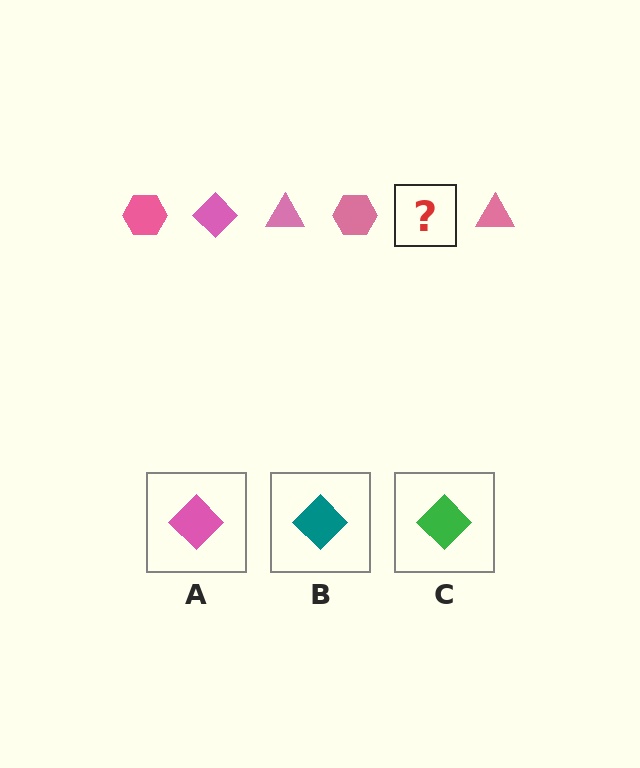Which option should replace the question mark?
Option A.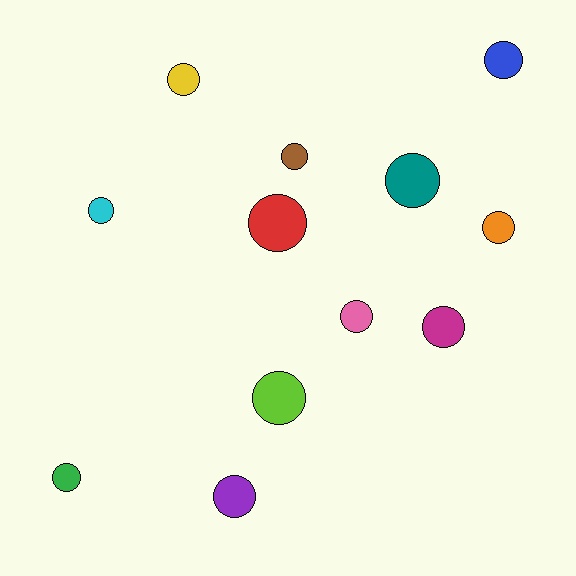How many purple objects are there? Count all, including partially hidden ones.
There is 1 purple object.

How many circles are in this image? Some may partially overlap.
There are 12 circles.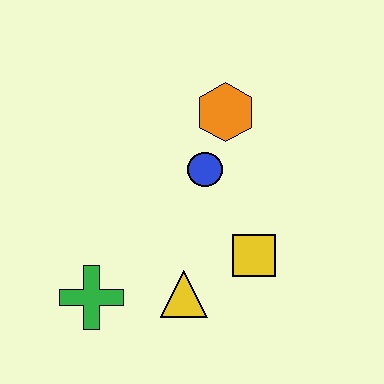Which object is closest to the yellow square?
The yellow triangle is closest to the yellow square.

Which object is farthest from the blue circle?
The green cross is farthest from the blue circle.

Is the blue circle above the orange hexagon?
No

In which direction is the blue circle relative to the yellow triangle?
The blue circle is above the yellow triangle.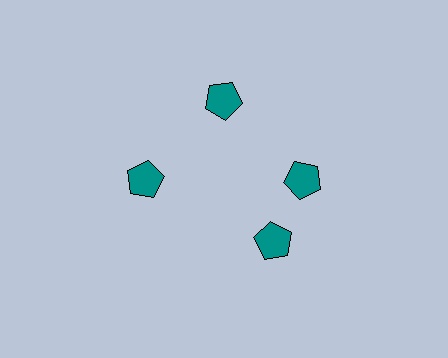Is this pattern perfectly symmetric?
No. The 4 teal pentagons are arranged in a ring, but one element near the 6 o'clock position is rotated out of alignment along the ring, breaking the 4-fold rotational symmetry.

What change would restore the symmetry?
The symmetry would be restored by rotating it back into even spacing with its neighbors so that all 4 pentagons sit at equal angles and equal distance from the center.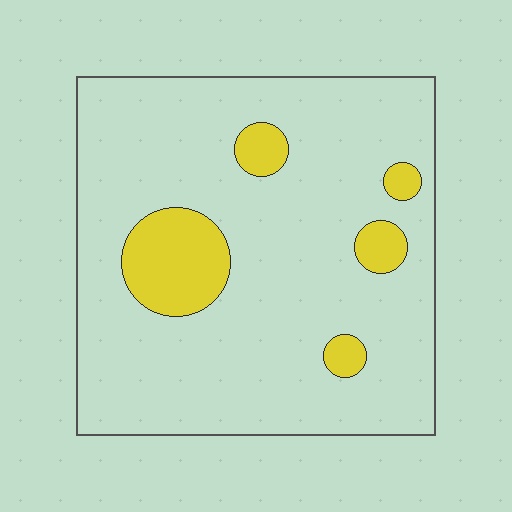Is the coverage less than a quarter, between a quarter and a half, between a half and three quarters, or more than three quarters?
Less than a quarter.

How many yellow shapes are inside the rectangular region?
5.